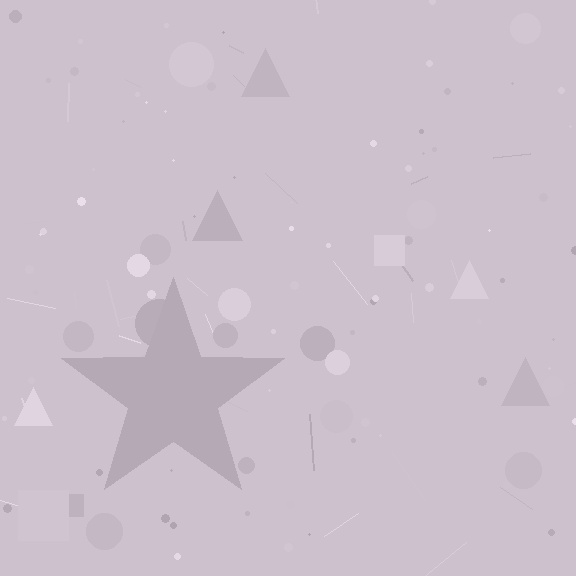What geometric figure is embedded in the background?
A star is embedded in the background.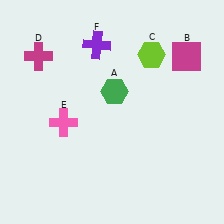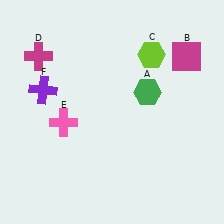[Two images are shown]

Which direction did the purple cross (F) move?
The purple cross (F) moved left.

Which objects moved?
The objects that moved are: the green hexagon (A), the purple cross (F).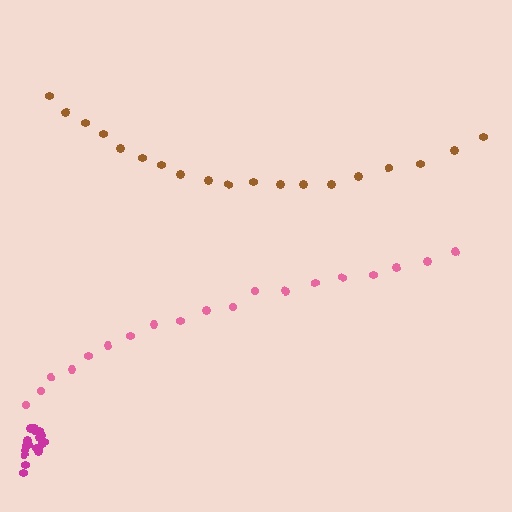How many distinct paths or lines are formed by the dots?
There are 3 distinct paths.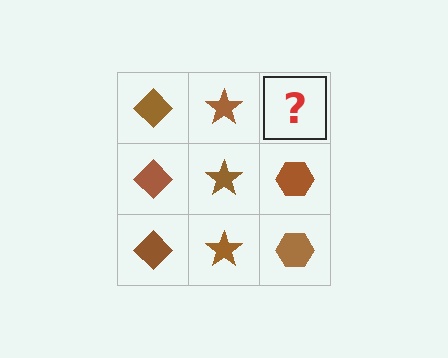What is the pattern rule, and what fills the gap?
The rule is that each column has a consistent shape. The gap should be filled with a brown hexagon.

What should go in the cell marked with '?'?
The missing cell should contain a brown hexagon.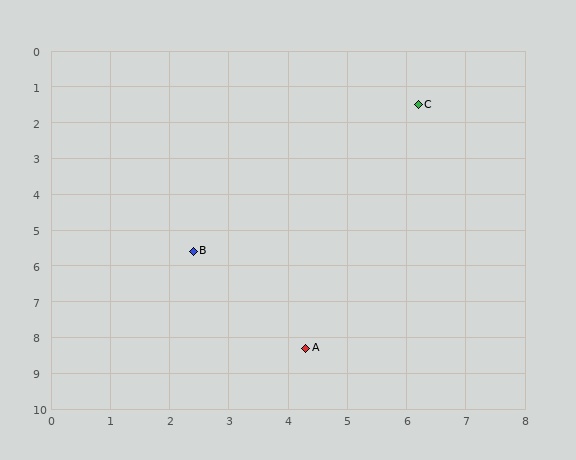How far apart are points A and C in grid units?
Points A and C are about 7.1 grid units apart.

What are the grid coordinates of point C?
Point C is at approximately (6.2, 1.5).